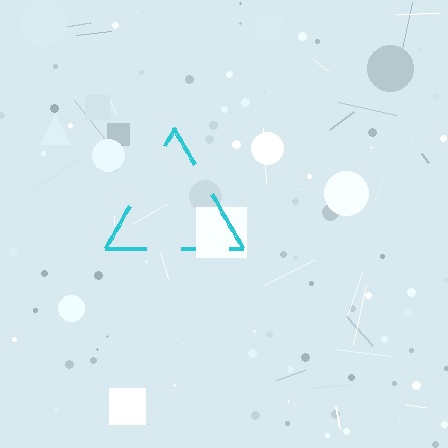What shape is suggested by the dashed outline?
The dashed outline suggests a triangle.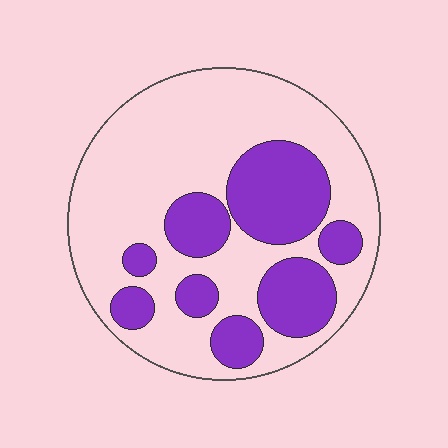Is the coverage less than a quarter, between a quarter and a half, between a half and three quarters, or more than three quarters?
Between a quarter and a half.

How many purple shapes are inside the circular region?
8.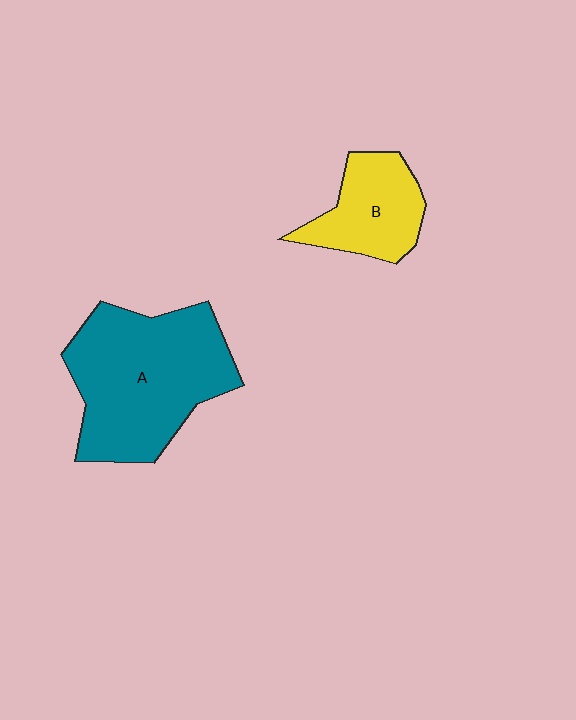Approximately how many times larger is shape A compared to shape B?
Approximately 2.1 times.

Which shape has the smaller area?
Shape B (yellow).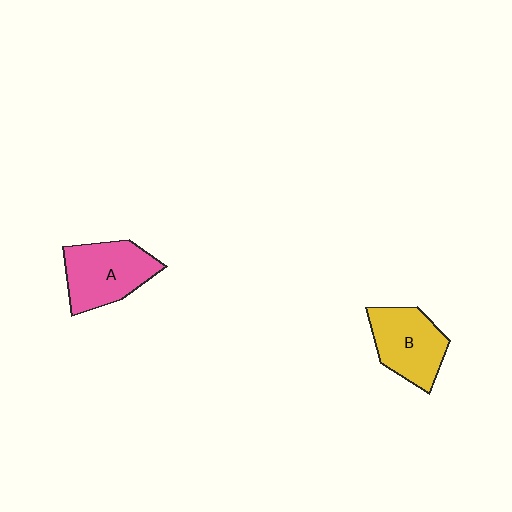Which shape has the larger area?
Shape A (pink).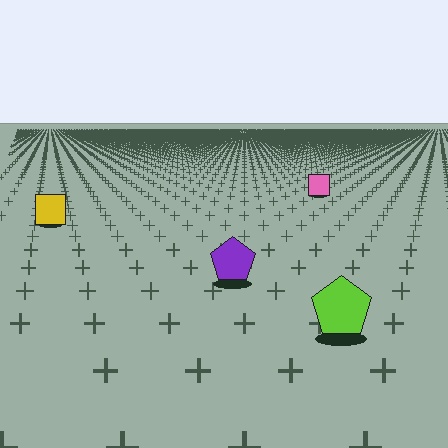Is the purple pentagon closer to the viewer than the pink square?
Yes. The purple pentagon is closer — you can tell from the texture gradient: the ground texture is coarser near it.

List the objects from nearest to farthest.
From nearest to farthest: the lime pentagon, the purple pentagon, the yellow square, the pink square.